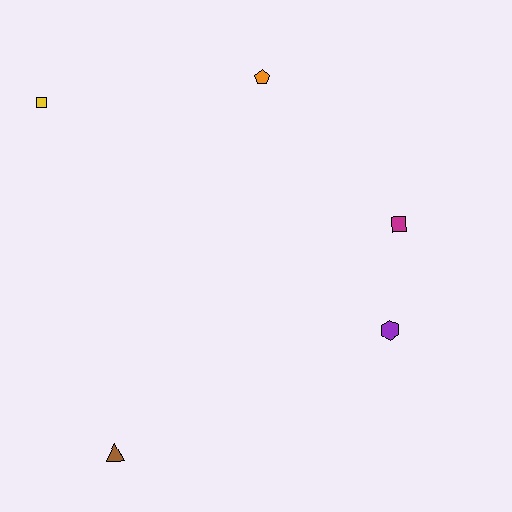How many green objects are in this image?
There are no green objects.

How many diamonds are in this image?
There are no diamonds.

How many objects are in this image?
There are 5 objects.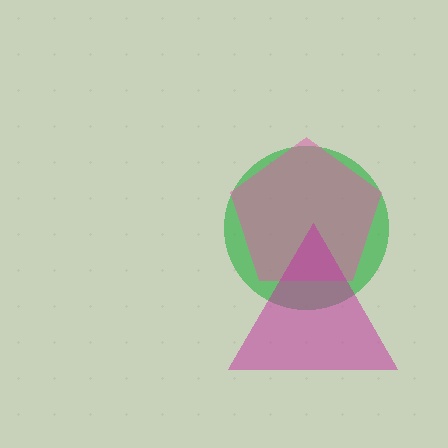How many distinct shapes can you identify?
There are 3 distinct shapes: a green circle, a pink pentagon, a magenta triangle.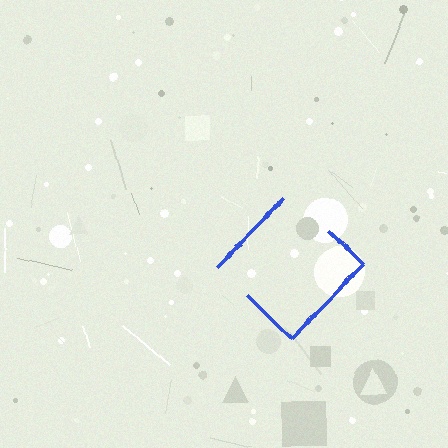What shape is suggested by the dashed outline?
The dashed outline suggests a diamond.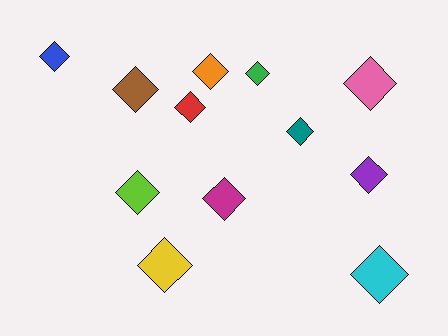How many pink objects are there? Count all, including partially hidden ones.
There is 1 pink object.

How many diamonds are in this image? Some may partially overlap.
There are 12 diamonds.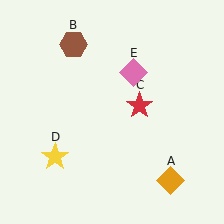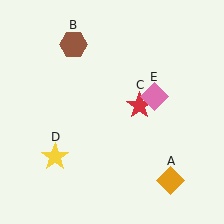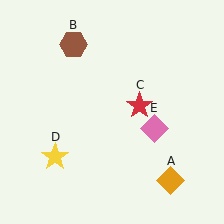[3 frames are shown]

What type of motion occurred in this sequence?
The pink diamond (object E) rotated clockwise around the center of the scene.